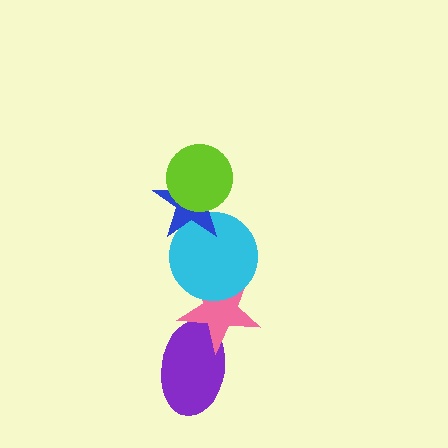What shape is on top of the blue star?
The lime circle is on top of the blue star.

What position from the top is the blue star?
The blue star is 2nd from the top.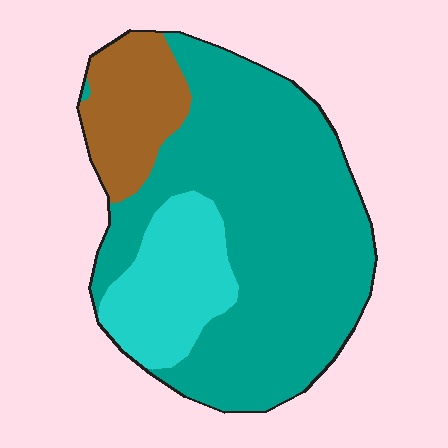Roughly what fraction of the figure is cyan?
Cyan covers about 20% of the figure.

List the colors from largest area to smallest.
From largest to smallest: teal, cyan, brown.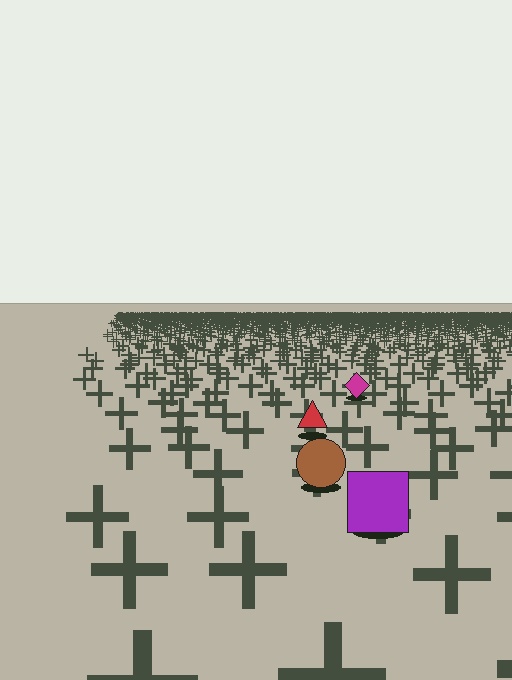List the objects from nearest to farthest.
From nearest to farthest: the purple square, the brown circle, the red triangle, the magenta diamond.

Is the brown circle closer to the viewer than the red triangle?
Yes. The brown circle is closer — you can tell from the texture gradient: the ground texture is coarser near it.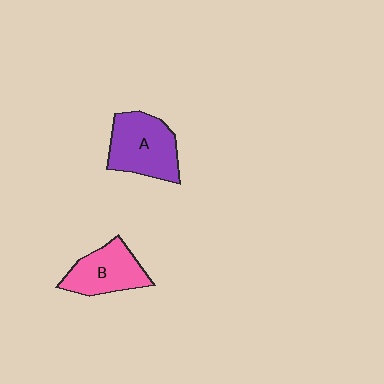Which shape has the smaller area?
Shape B (pink).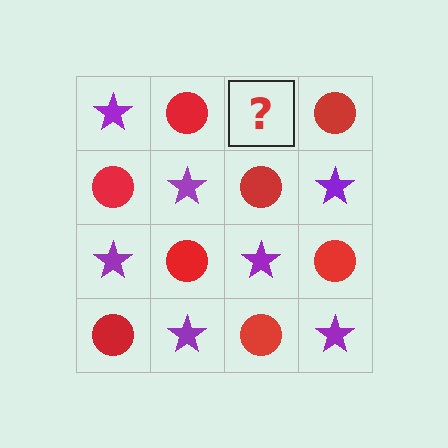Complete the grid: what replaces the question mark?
The question mark should be replaced with a purple star.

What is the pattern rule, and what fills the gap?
The rule is that it alternates purple star and red circle in a checkerboard pattern. The gap should be filled with a purple star.